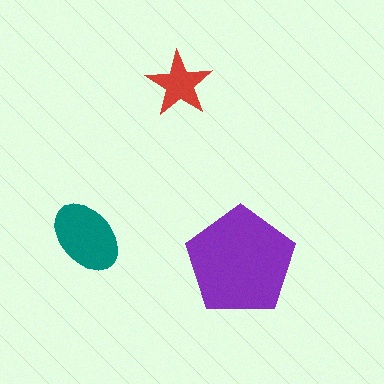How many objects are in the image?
There are 3 objects in the image.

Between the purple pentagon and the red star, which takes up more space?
The purple pentagon.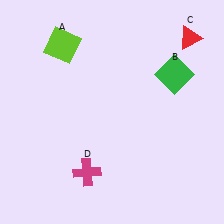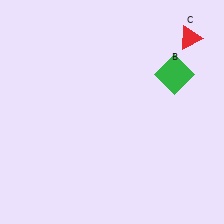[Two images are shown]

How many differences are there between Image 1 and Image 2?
There are 2 differences between the two images.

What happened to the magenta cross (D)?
The magenta cross (D) was removed in Image 2. It was in the bottom-left area of Image 1.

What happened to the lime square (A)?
The lime square (A) was removed in Image 2. It was in the top-left area of Image 1.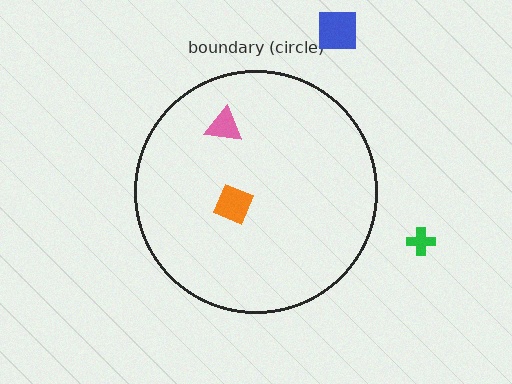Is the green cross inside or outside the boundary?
Outside.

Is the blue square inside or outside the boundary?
Outside.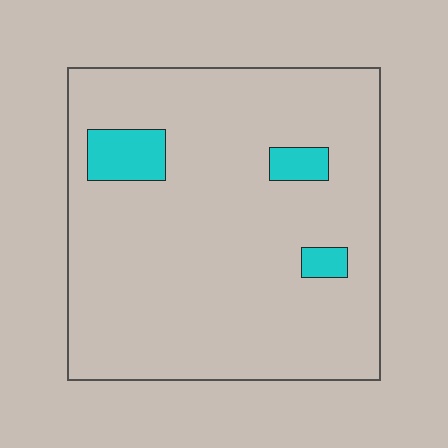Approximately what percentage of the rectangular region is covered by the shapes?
Approximately 10%.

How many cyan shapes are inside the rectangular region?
3.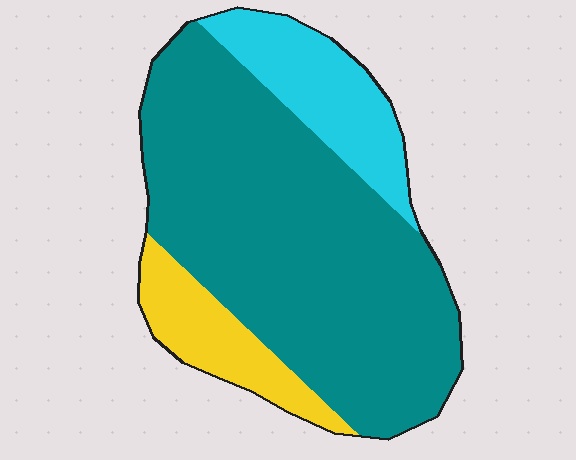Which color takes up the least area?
Yellow, at roughly 15%.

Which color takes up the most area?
Teal, at roughly 70%.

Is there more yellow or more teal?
Teal.